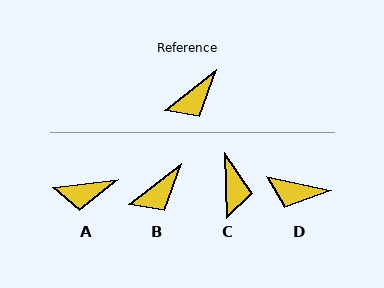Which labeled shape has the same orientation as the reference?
B.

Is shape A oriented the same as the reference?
No, it is off by about 31 degrees.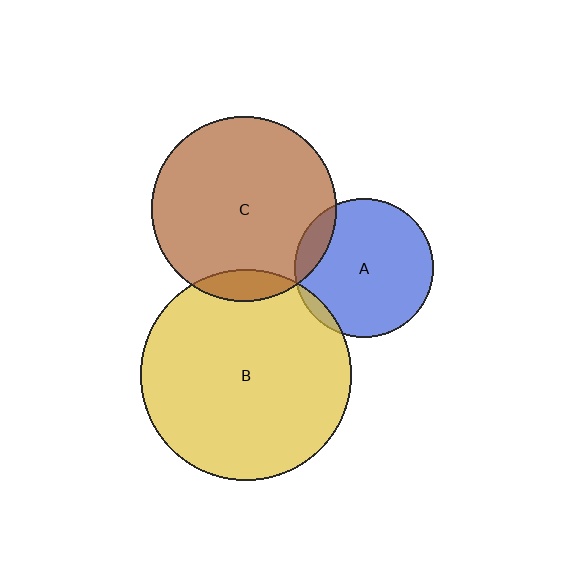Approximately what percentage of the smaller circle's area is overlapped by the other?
Approximately 10%.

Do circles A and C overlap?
Yes.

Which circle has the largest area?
Circle B (yellow).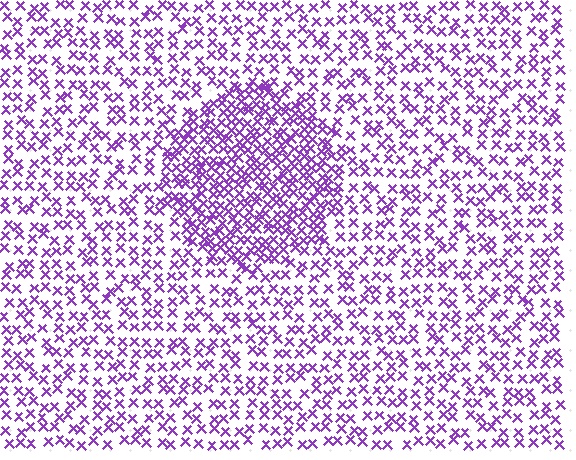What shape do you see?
I see a circle.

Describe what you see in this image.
The image contains small purple elements arranged at two different densities. A circle-shaped region is visible where the elements are more densely packed than the surrounding area.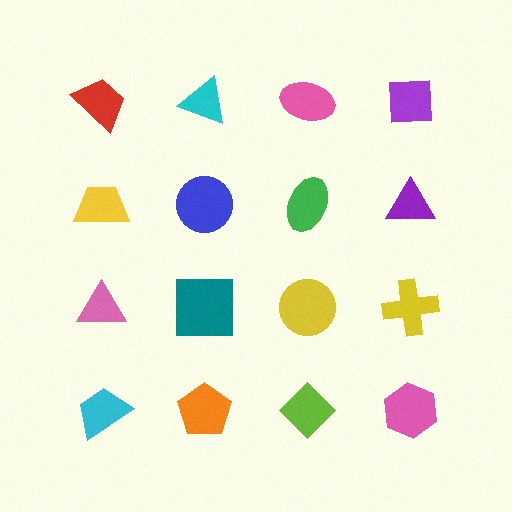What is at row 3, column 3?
A yellow circle.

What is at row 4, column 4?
A pink hexagon.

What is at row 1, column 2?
A cyan triangle.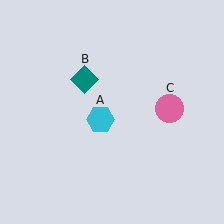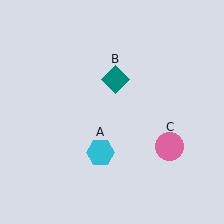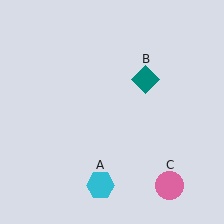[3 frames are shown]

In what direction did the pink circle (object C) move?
The pink circle (object C) moved down.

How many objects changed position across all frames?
3 objects changed position: cyan hexagon (object A), teal diamond (object B), pink circle (object C).